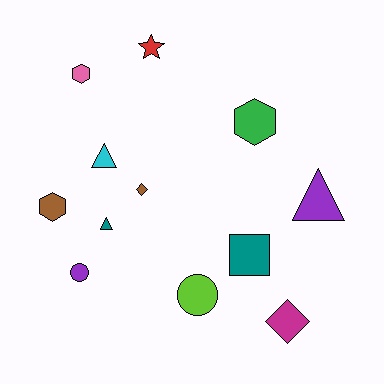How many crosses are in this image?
There are no crosses.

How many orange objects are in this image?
There are no orange objects.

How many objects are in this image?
There are 12 objects.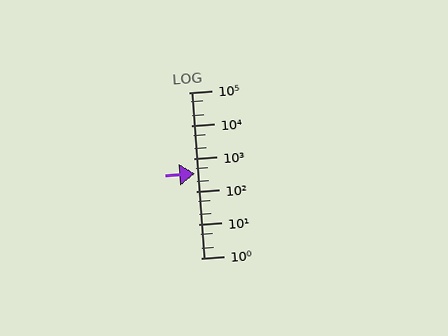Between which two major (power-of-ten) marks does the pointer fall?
The pointer is between 100 and 1000.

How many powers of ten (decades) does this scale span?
The scale spans 5 decades, from 1 to 100000.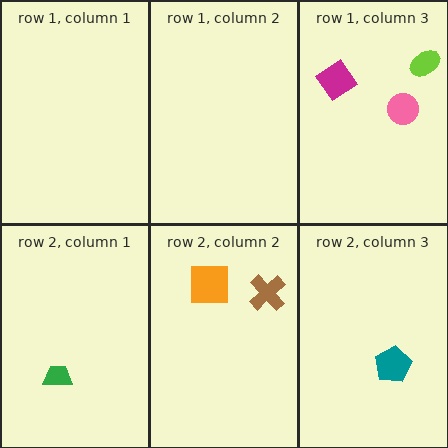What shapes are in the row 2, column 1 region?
The green trapezoid.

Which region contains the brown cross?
The row 2, column 2 region.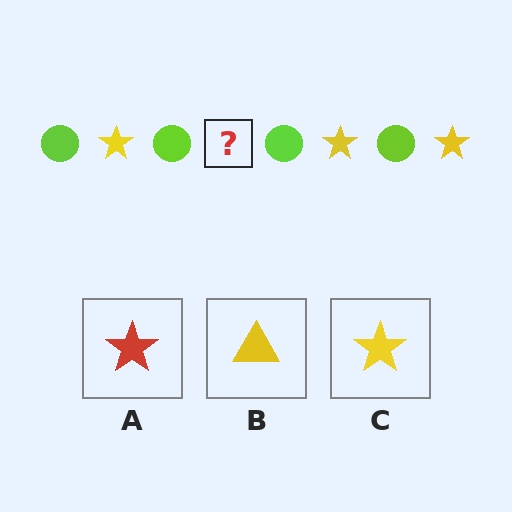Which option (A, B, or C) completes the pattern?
C.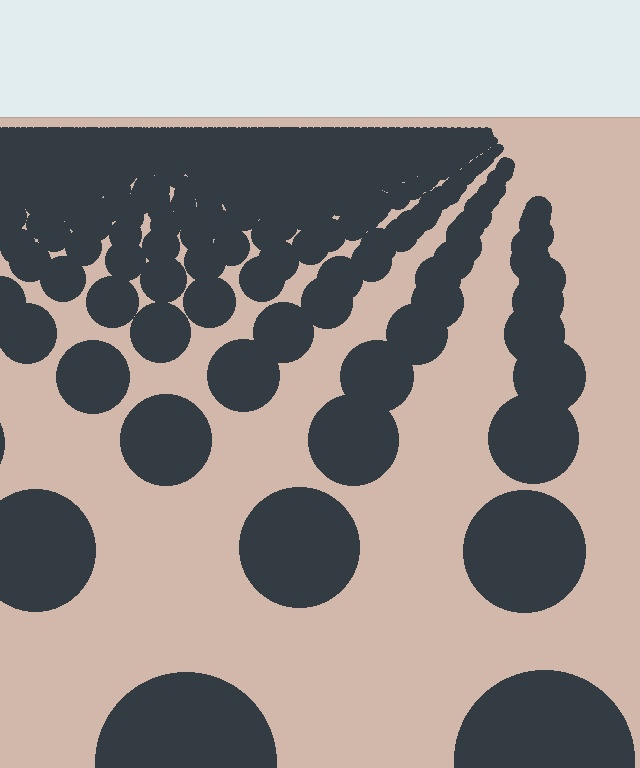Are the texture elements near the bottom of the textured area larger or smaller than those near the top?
Larger. Near the bottom, elements are closer to the viewer and appear at a bigger on-screen size.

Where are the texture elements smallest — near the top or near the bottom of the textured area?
Near the top.